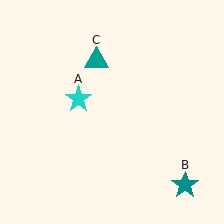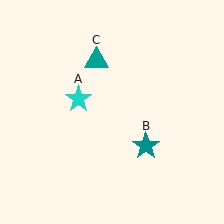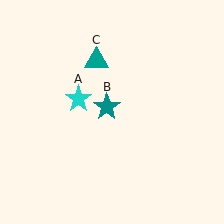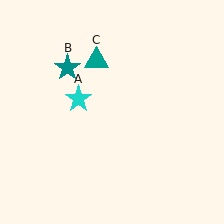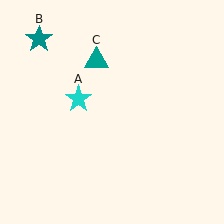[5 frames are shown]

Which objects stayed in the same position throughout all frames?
Cyan star (object A) and teal triangle (object C) remained stationary.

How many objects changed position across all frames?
1 object changed position: teal star (object B).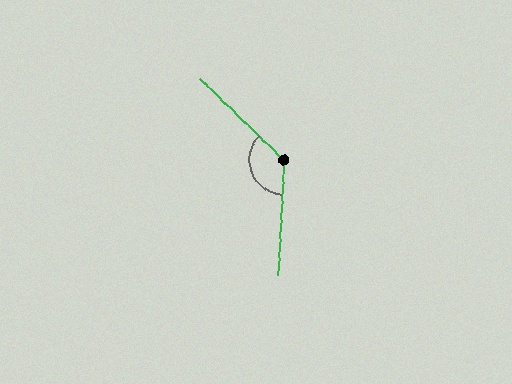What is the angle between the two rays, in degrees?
Approximately 131 degrees.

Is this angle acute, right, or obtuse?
It is obtuse.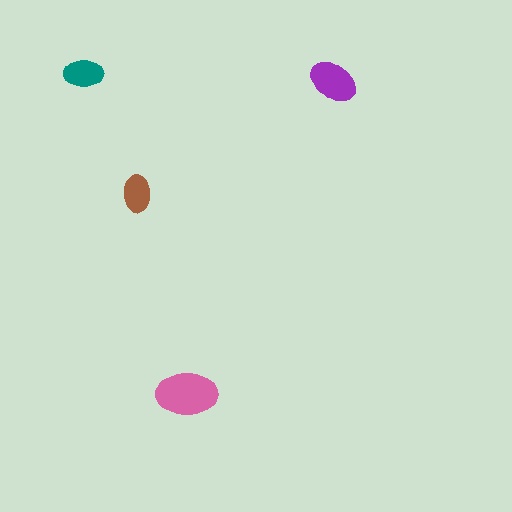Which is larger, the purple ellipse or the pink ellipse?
The pink one.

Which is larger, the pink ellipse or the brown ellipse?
The pink one.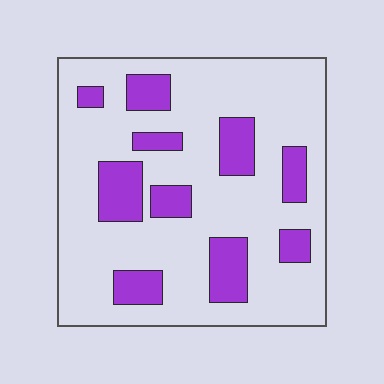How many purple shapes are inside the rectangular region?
10.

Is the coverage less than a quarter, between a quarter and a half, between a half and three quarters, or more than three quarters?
Less than a quarter.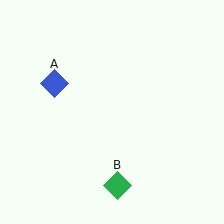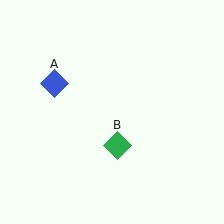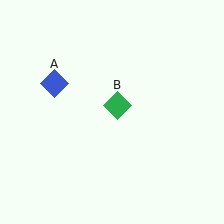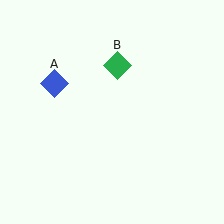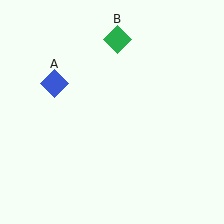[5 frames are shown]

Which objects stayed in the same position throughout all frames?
Blue diamond (object A) remained stationary.